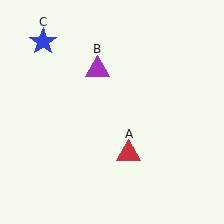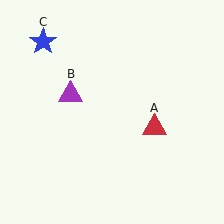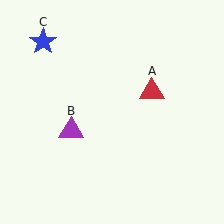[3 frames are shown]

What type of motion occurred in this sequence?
The red triangle (object A), purple triangle (object B) rotated counterclockwise around the center of the scene.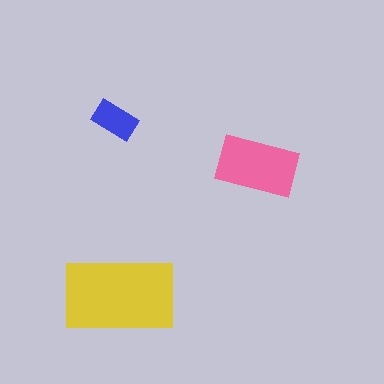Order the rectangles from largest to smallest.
the yellow one, the pink one, the blue one.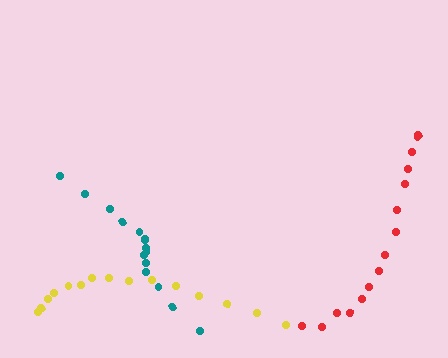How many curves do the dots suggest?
There are 3 distinct paths.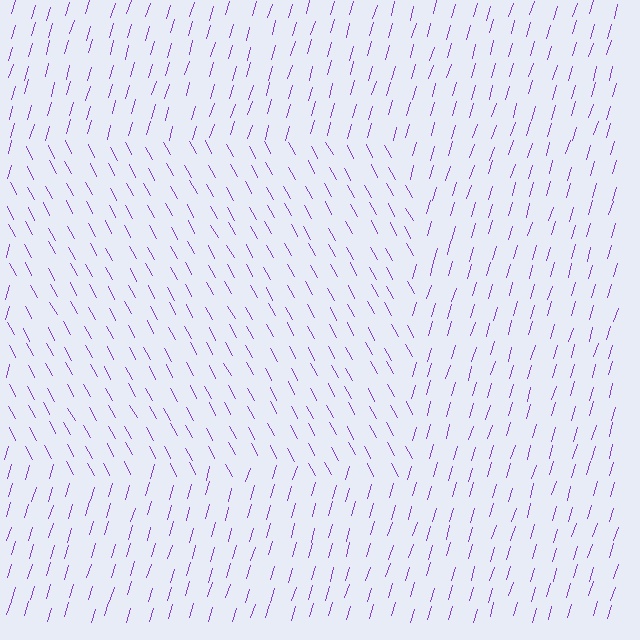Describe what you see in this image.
The image is filled with small purple line segments. A rectangle region in the image has lines oriented differently from the surrounding lines, creating a visible texture boundary.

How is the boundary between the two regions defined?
The boundary is defined purely by a change in line orientation (approximately 45 degrees difference). All lines are the same color and thickness.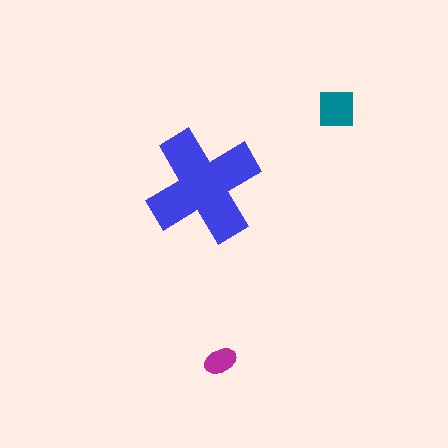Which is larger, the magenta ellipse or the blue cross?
The blue cross.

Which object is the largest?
The blue cross.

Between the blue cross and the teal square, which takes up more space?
The blue cross.